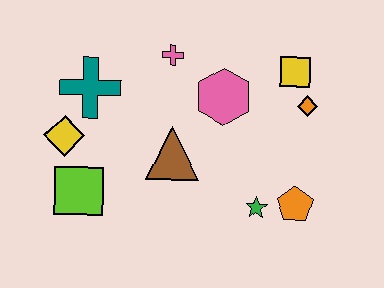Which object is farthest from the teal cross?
The orange pentagon is farthest from the teal cross.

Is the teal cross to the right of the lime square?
Yes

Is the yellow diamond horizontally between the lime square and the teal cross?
No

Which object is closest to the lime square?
The yellow diamond is closest to the lime square.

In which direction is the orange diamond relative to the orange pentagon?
The orange diamond is above the orange pentagon.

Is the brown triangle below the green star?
No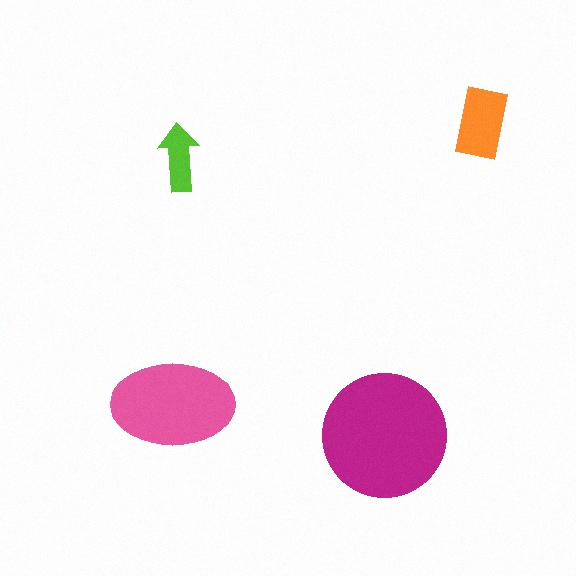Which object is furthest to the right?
The orange rectangle is rightmost.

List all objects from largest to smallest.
The magenta circle, the pink ellipse, the orange rectangle, the lime arrow.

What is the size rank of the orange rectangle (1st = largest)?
3rd.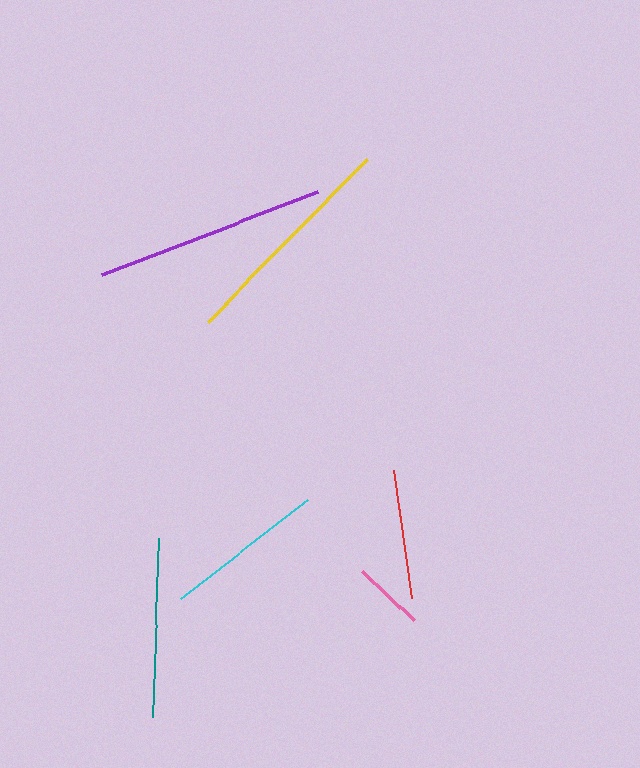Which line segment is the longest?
The purple line is the longest at approximately 231 pixels.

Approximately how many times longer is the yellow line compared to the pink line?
The yellow line is approximately 3.2 times the length of the pink line.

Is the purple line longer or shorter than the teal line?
The purple line is longer than the teal line.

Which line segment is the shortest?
The pink line is the shortest at approximately 72 pixels.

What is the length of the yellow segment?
The yellow segment is approximately 228 pixels long.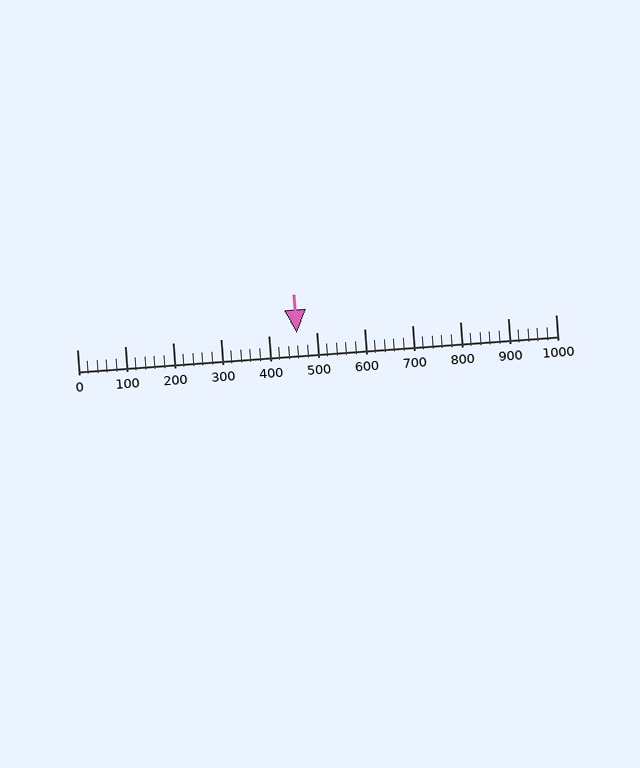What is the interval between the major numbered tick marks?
The major tick marks are spaced 100 units apart.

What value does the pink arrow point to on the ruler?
The pink arrow points to approximately 460.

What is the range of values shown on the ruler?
The ruler shows values from 0 to 1000.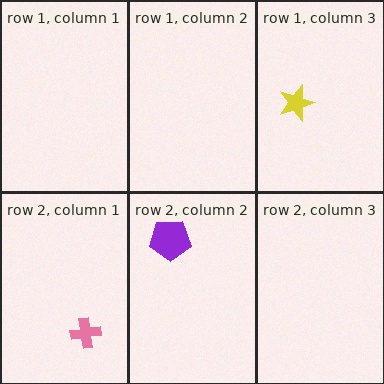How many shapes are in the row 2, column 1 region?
1.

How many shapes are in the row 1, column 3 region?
1.